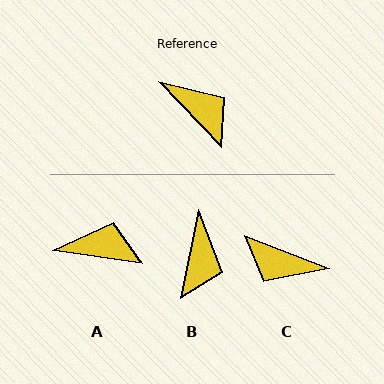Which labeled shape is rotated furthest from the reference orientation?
C, about 155 degrees away.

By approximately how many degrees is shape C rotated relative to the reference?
Approximately 155 degrees clockwise.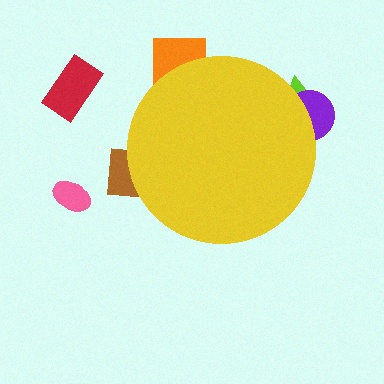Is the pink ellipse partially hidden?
No, the pink ellipse is fully visible.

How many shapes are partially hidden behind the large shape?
4 shapes are partially hidden.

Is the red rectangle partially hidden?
No, the red rectangle is fully visible.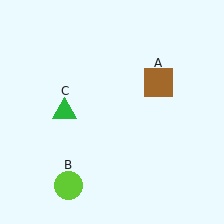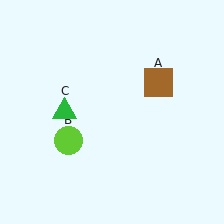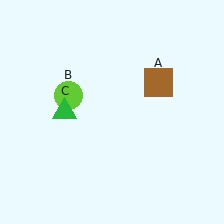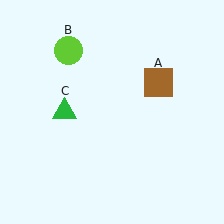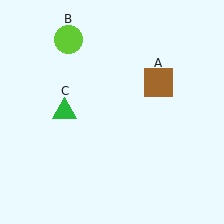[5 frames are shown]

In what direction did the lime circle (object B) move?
The lime circle (object B) moved up.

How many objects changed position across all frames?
1 object changed position: lime circle (object B).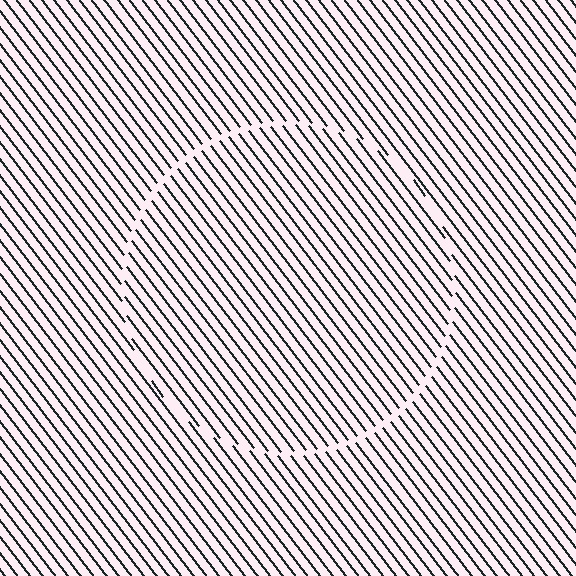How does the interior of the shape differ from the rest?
The interior of the shape contains the same grating, shifted by half a period — the contour is defined by the phase discontinuity where line-ends from the inner and outer gratings abut.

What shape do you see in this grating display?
An illusory circle. The interior of the shape contains the same grating, shifted by half a period — the contour is defined by the phase discontinuity where line-ends from the inner and outer gratings abut.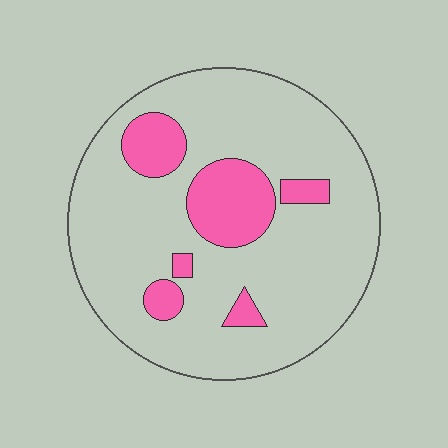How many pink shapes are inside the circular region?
6.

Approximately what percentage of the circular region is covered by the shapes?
Approximately 20%.